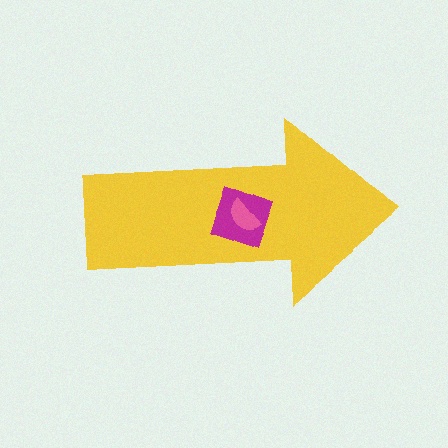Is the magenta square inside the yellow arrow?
Yes.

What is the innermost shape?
The pink semicircle.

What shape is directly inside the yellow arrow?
The magenta square.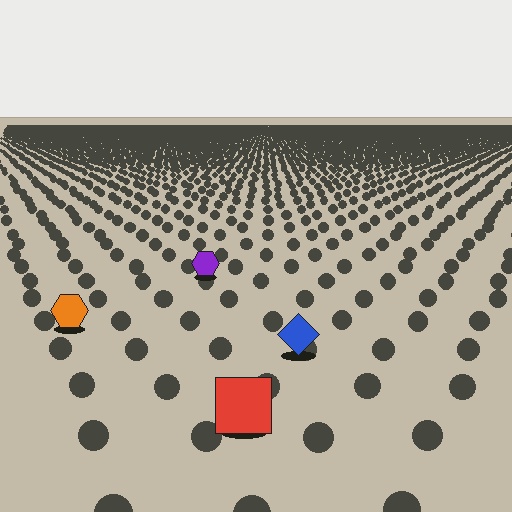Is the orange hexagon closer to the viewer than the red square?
No. The red square is closer — you can tell from the texture gradient: the ground texture is coarser near it.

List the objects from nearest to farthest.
From nearest to farthest: the red square, the blue diamond, the orange hexagon, the purple hexagon.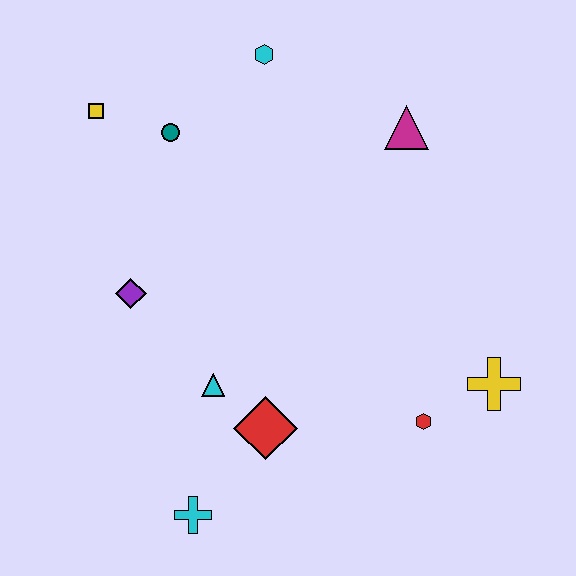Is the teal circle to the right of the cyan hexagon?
No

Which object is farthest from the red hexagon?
The yellow square is farthest from the red hexagon.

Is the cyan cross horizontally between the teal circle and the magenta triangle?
Yes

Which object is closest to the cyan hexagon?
The teal circle is closest to the cyan hexagon.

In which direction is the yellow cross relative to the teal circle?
The yellow cross is to the right of the teal circle.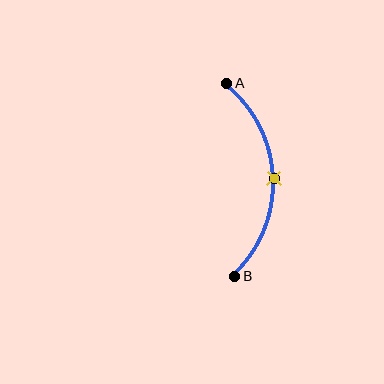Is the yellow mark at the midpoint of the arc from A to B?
Yes. The yellow mark lies on the arc at equal arc-length from both A and B — it is the arc midpoint.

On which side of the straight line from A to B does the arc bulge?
The arc bulges to the right of the straight line connecting A and B.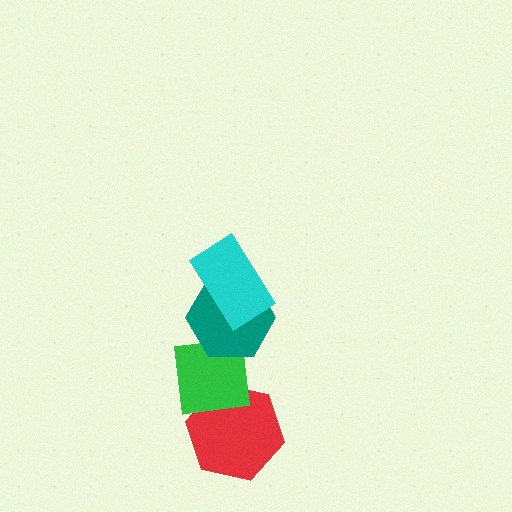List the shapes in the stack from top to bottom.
From top to bottom: the cyan rectangle, the teal hexagon, the green square, the red hexagon.